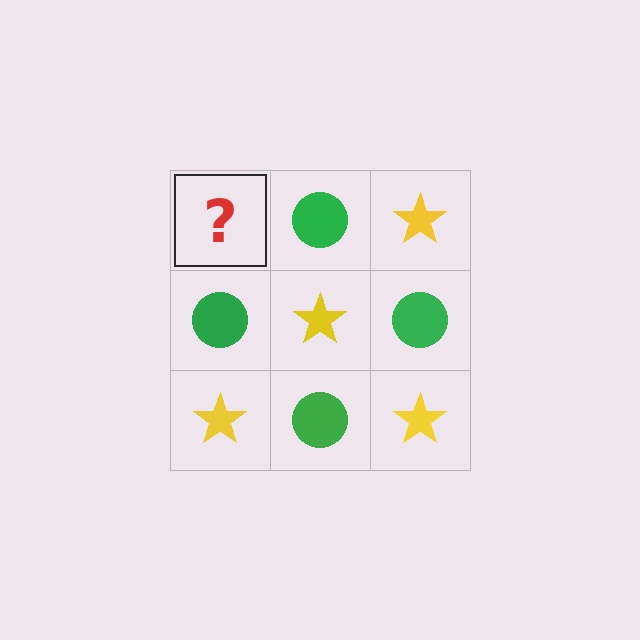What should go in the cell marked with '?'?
The missing cell should contain a yellow star.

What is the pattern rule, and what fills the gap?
The rule is that it alternates yellow star and green circle in a checkerboard pattern. The gap should be filled with a yellow star.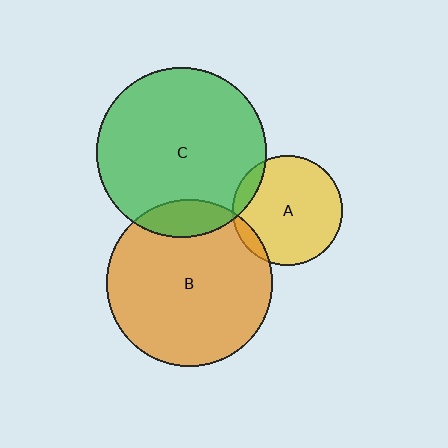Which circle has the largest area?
Circle C (green).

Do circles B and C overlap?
Yes.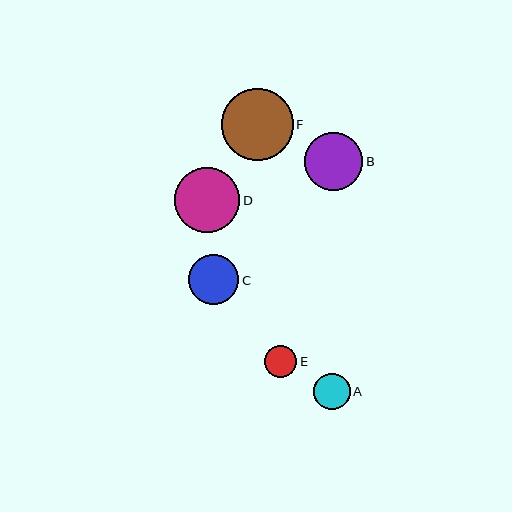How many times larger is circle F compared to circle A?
Circle F is approximately 2.0 times the size of circle A.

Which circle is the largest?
Circle F is the largest with a size of approximately 72 pixels.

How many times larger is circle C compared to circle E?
Circle C is approximately 1.6 times the size of circle E.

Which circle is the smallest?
Circle E is the smallest with a size of approximately 32 pixels.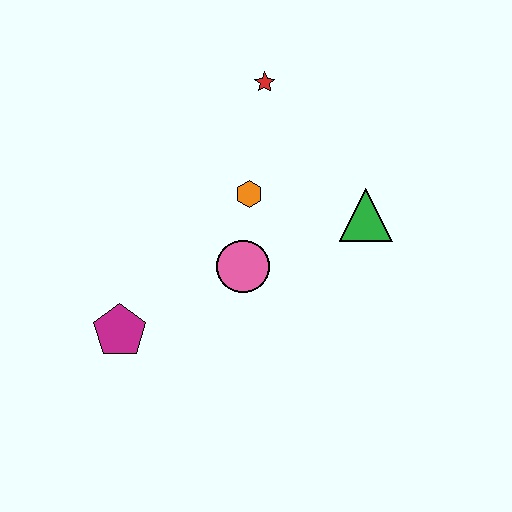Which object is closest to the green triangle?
The orange hexagon is closest to the green triangle.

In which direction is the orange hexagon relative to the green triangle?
The orange hexagon is to the left of the green triangle.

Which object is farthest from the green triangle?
The magenta pentagon is farthest from the green triangle.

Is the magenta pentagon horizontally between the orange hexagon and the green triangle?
No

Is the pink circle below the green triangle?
Yes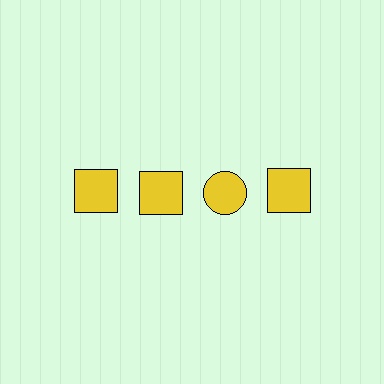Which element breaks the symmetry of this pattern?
The yellow circle in the top row, center column breaks the symmetry. All other shapes are yellow squares.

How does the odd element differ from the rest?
It has a different shape: circle instead of square.